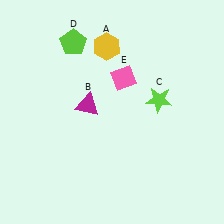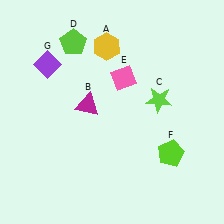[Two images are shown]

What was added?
A lime pentagon (F), a purple diamond (G) were added in Image 2.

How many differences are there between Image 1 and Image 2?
There are 2 differences between the two images.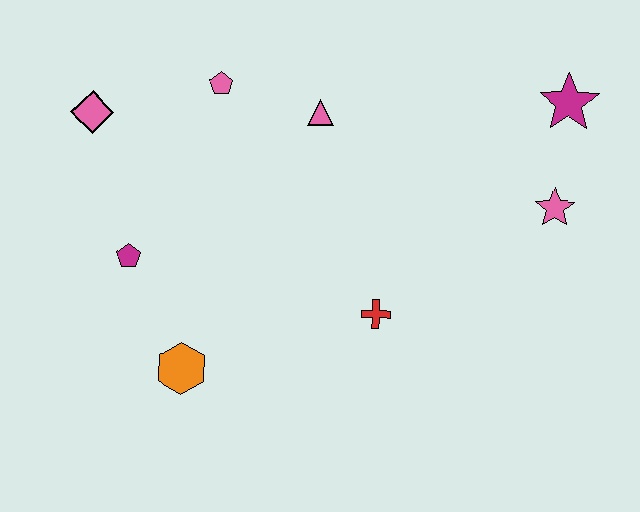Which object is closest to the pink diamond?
The pink pentagon is closest to the pink diamond.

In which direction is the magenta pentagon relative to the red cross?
The magenta pentagon is to the left of the red cross.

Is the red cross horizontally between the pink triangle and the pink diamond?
No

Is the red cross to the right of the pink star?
No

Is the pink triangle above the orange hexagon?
Yes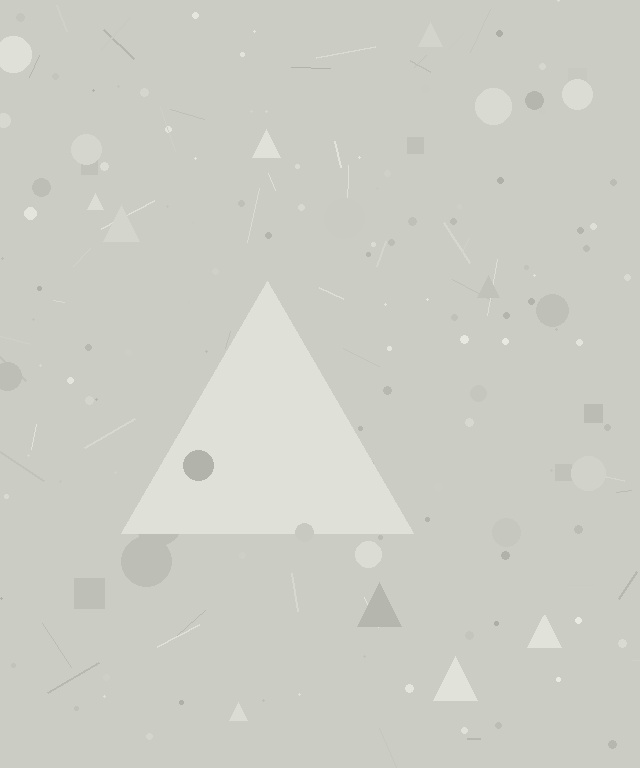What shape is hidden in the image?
A triangle is hidden in the image.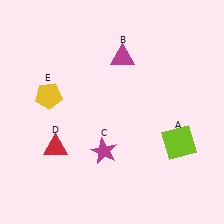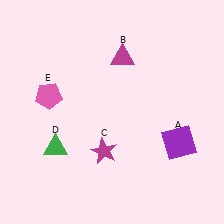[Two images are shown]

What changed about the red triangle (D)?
In Image 1, D is red. In Image 2, it changed to green.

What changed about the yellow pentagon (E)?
In Image 1, E is yellow. In Image 2, it changed to pink.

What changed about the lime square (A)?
In Image 1, A is lime. In Image 2, it changed to purple.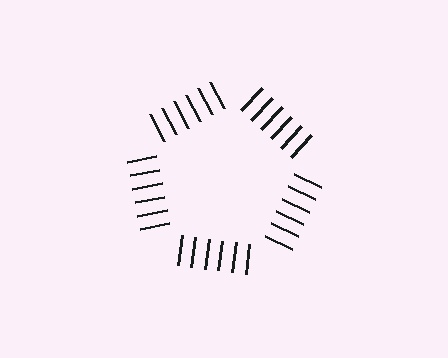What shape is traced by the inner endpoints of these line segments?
An illusory pentagon — the line segments terminate on its edges but no continuous stroke is drawn.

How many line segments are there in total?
30 — 6 along each of the 5 edges.